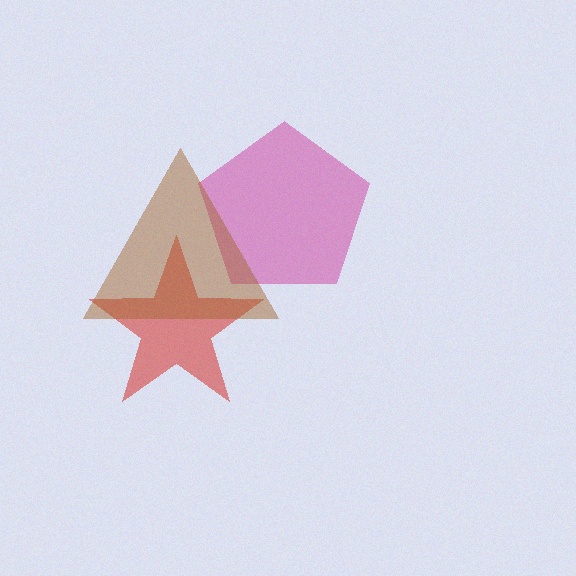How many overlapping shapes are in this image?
There are 3 overlapping shapes in the image.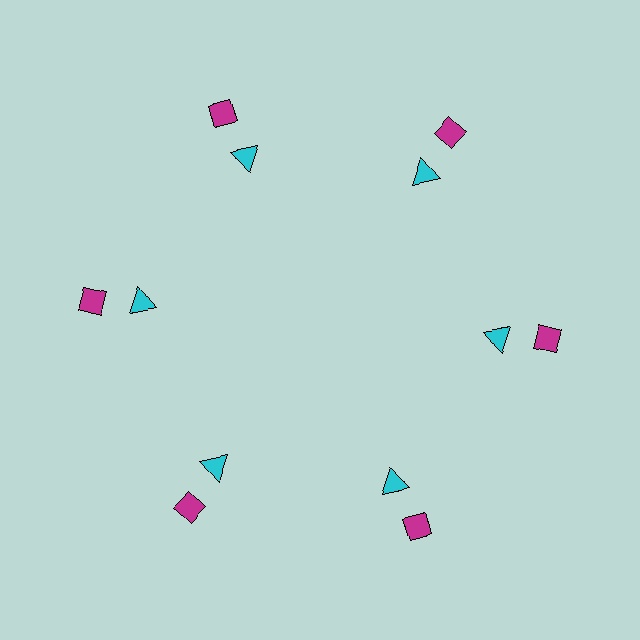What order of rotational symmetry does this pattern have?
This pattern has 6-fold rotational symmetry.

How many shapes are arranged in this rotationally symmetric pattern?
There are 12 shapes, arranged in 6 groups of 2.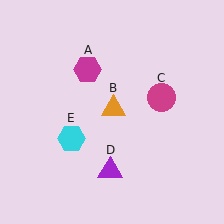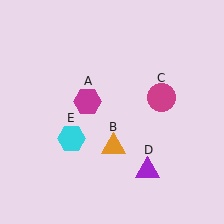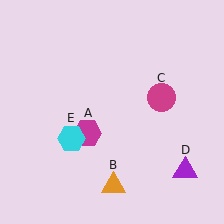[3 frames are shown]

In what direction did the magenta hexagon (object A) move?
The magenta hexagon (object A) moved down.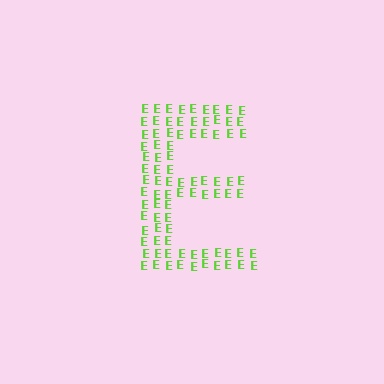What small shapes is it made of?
It is made of small letter E's.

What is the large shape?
The large shape is the letter E.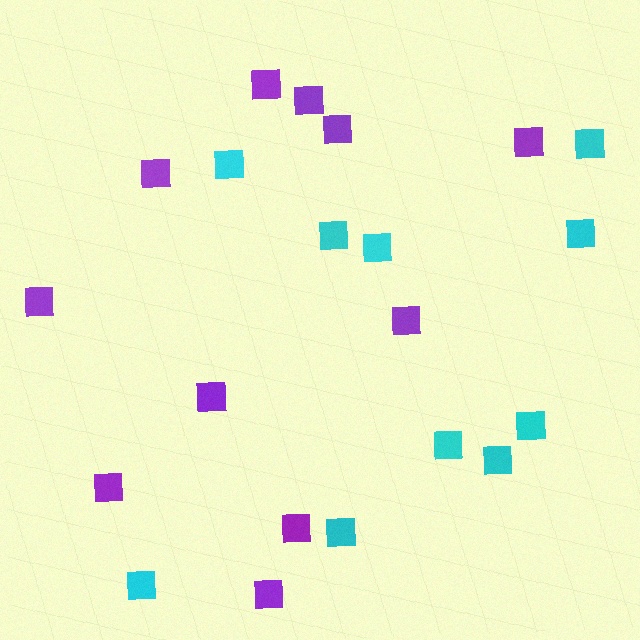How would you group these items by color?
There are 2 groups: one group of cyan squares (10) and one group of purple squares (11).